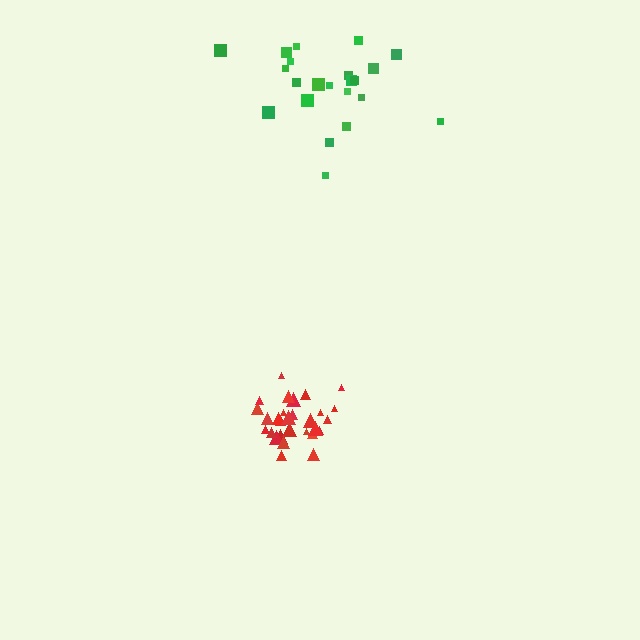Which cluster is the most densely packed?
Red.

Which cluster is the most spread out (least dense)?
Green.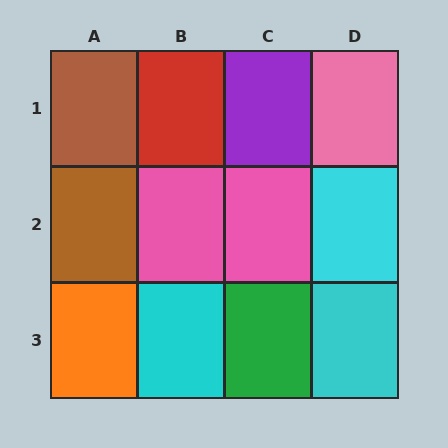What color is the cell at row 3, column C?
Green.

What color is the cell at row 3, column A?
Orange.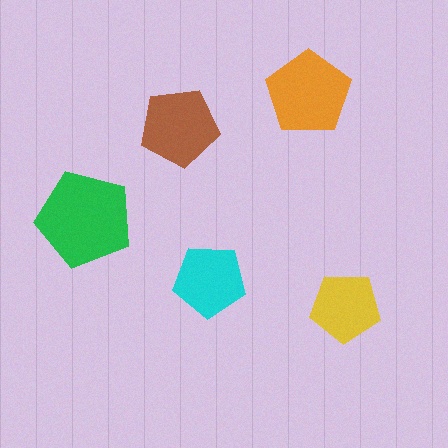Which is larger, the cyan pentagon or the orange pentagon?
The orange one.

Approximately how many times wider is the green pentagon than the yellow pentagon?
About 1.5 times wider.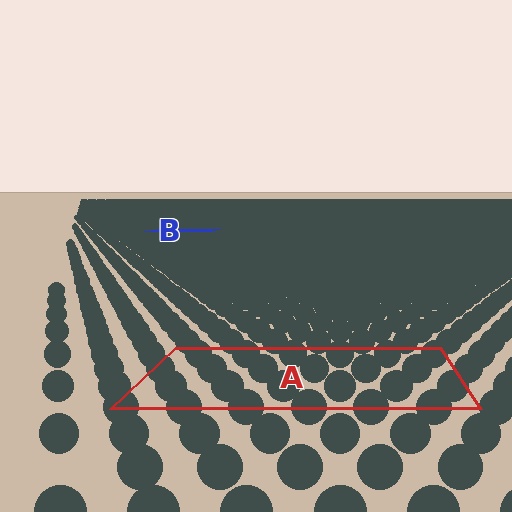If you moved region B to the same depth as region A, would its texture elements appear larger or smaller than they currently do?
They would appear larger. At a closer depth, the same texture elements are projected at a bigger on-screen size.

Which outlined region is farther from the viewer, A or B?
Region B is farther from the viewer — the texture elements inside it appear smaller and more densely packed.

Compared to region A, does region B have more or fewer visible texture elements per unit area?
Region B has more texture elements per unit area — they are packed more densely because it is farther away.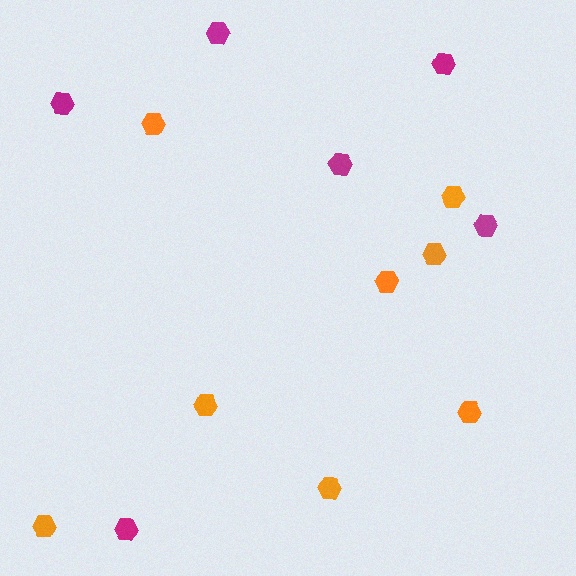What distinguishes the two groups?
There are 2 groups: one group of orange hexagons (8) and one group of magenta hexagons (6).